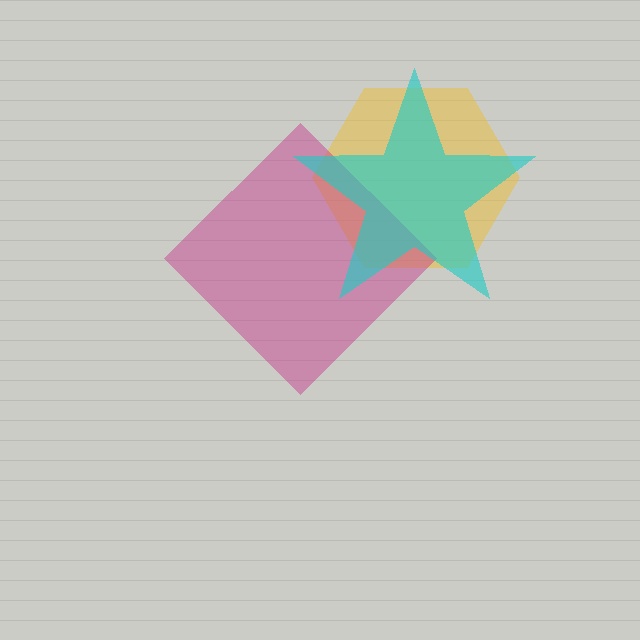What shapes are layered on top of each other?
The layered shapes are: a yellow hexagon, a magenta diamond, a cyan star.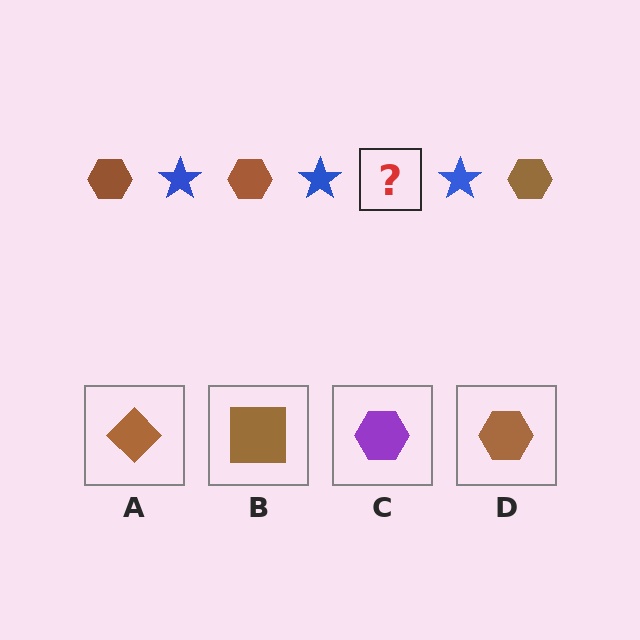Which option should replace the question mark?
Option D.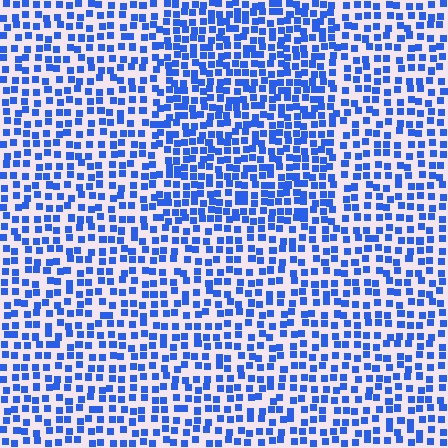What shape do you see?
I see a rectangle.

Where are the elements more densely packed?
The elements are more densely packed inside the rectangle boundary.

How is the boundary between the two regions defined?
The boundary is defined by a change in element density (approximately 1.5x ratio). All elements are the same color, size, and shape.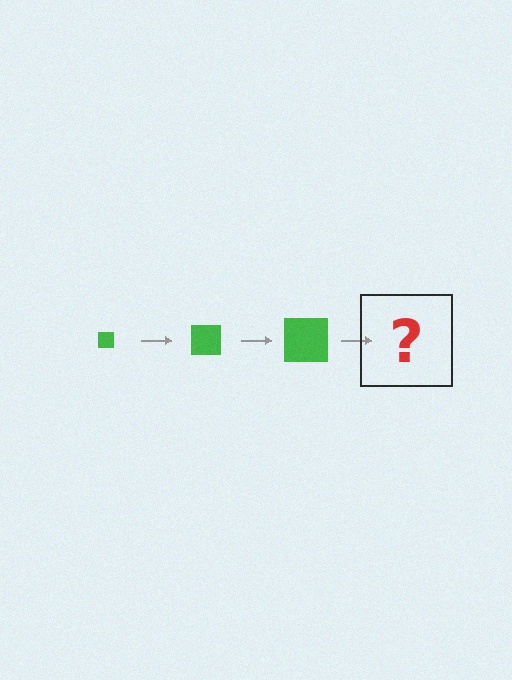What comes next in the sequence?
The next element should be a green square, larger than the previous one.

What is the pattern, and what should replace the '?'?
The pattern is that the square gets progressively larger each step. The '?' should be a green square, larger than the previous one.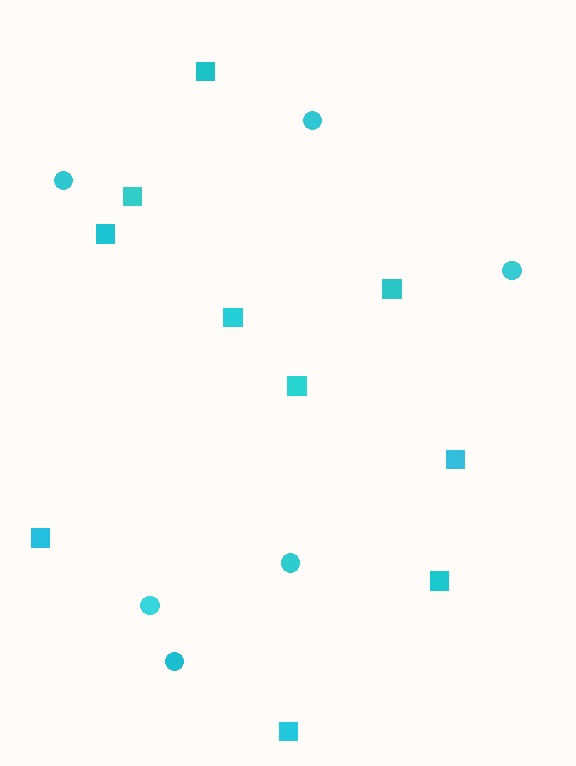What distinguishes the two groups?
There are 2 groups: one group of squares (10) and one group of circles (6).